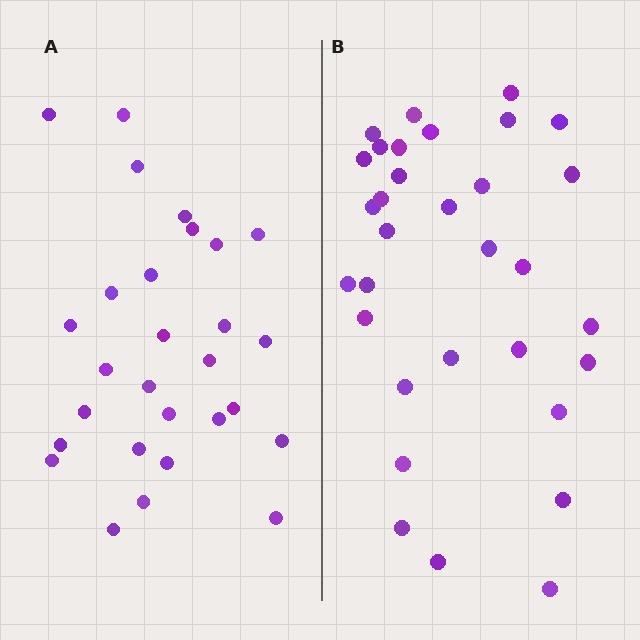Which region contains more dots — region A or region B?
Region B (the right region) has more dots.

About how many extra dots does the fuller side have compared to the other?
Region B has about 4 more dots than region A.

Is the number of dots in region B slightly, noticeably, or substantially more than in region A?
Region B has only slightly more — the two regions are fairly close. The ratio is roughly 1.1 to 1.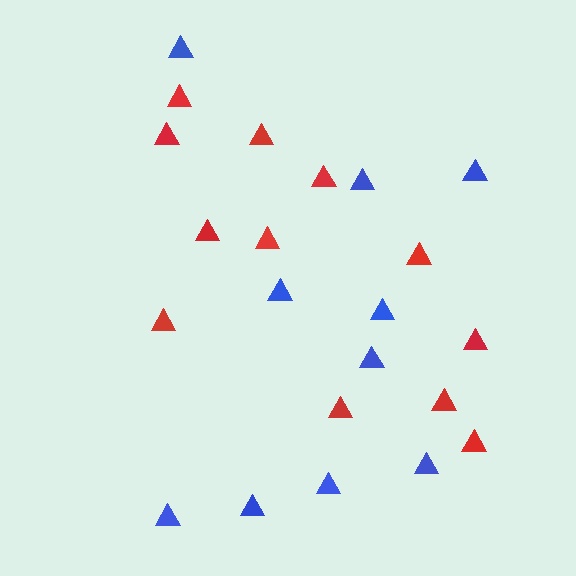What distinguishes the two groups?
There are 2 groups: one group of blue triangles (10) and one group of red triangles (12).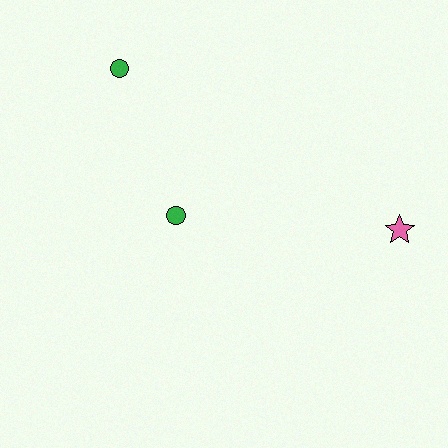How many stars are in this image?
There is 1 star.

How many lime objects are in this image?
There are no lime objects.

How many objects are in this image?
There are 3 objects.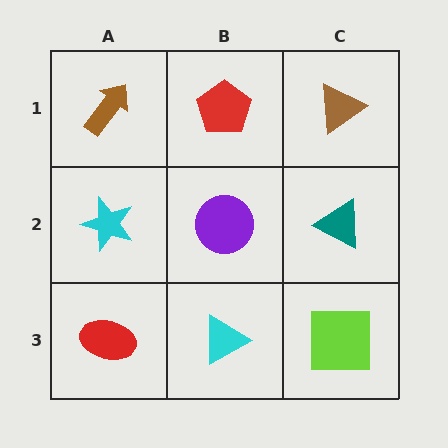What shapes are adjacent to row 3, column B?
A purple circle (row 2, column B), a red ellipse (row 3, column A), a lime square (row 3, column C).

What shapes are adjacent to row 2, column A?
A brown arrow (row 1, column A), a red ellipse (row 3, column A), a purple circle (row 2, column B).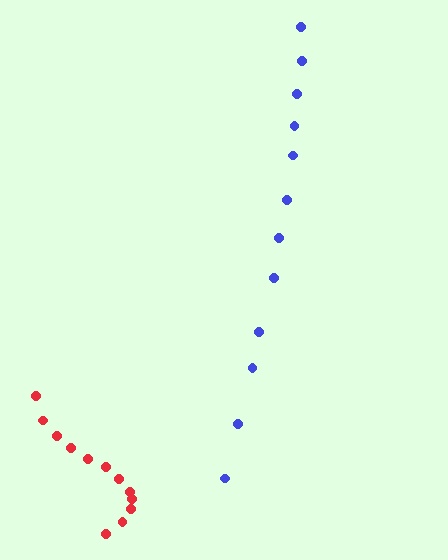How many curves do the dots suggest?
There are 2 distinct paths.